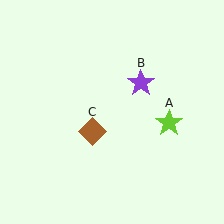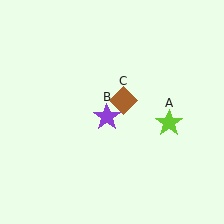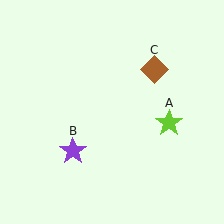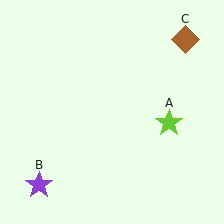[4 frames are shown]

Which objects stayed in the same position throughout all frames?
Lime star (object A) remained stationary.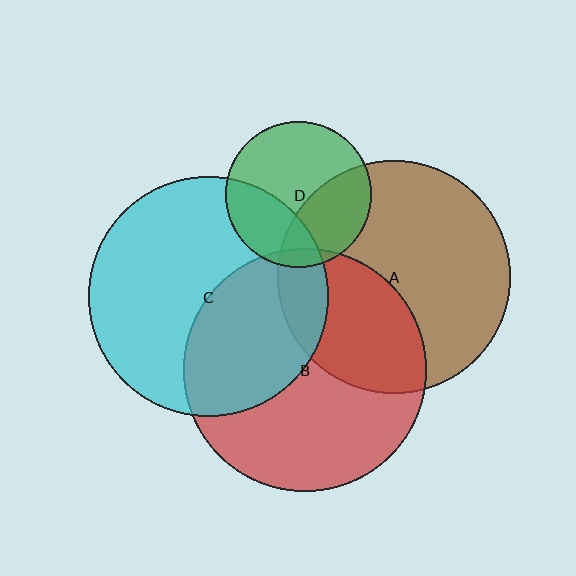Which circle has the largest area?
Circle B (red).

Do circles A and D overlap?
Yes.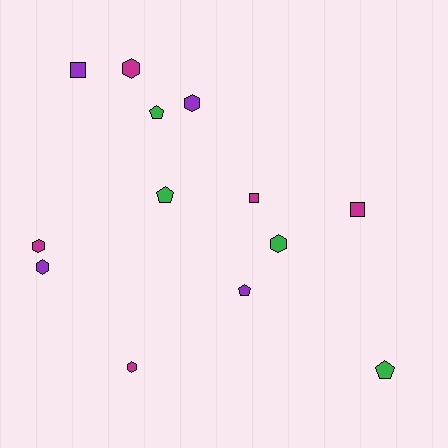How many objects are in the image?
There are 13 objects.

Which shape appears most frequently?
Hexagon, with 6 objects.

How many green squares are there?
There are no green squares.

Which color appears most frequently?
Magenta, with 5 objects.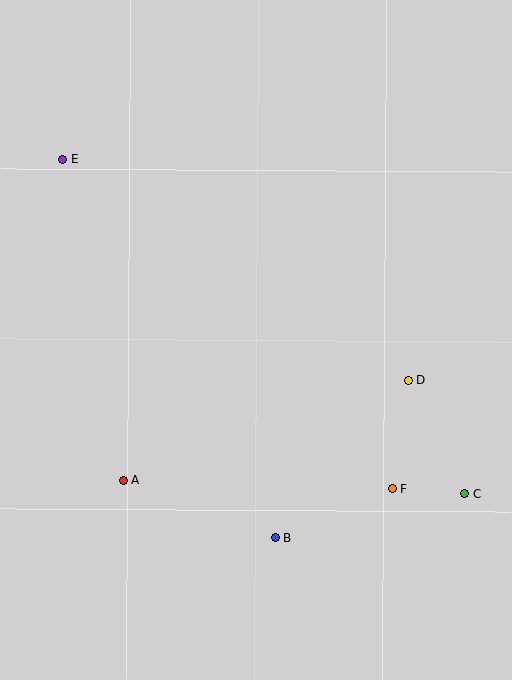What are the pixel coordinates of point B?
Point B is at (275, 538).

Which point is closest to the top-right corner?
Point D is closest to the top-right corner.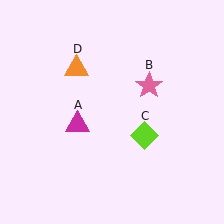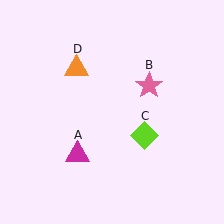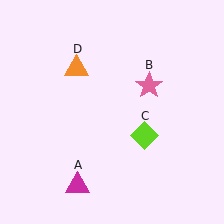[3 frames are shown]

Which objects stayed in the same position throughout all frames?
Pink star (object B) and lime diamond (object C) and orange triangle (object D) remained stationary.